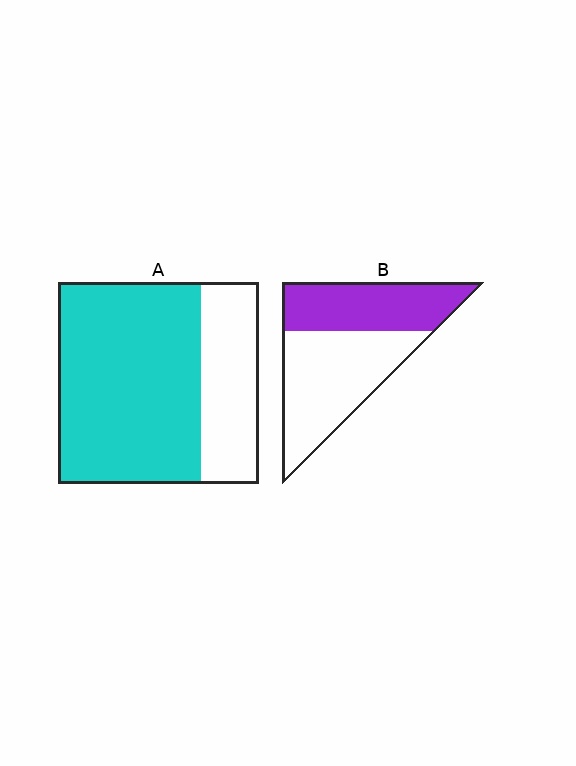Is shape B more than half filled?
No.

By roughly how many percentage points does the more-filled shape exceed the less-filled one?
By roughly 30 percentage points (A over B).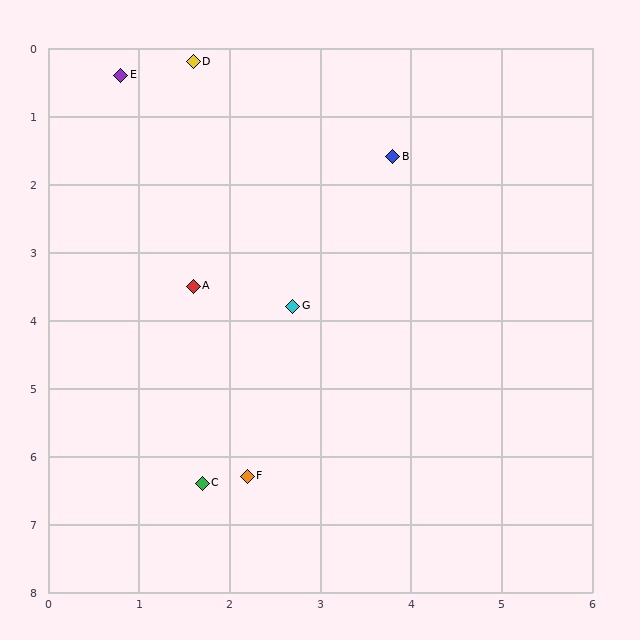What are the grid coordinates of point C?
Point C is at approximately (1.7, 6.4).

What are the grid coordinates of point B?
Point B is at approximately (3.8, 1.6).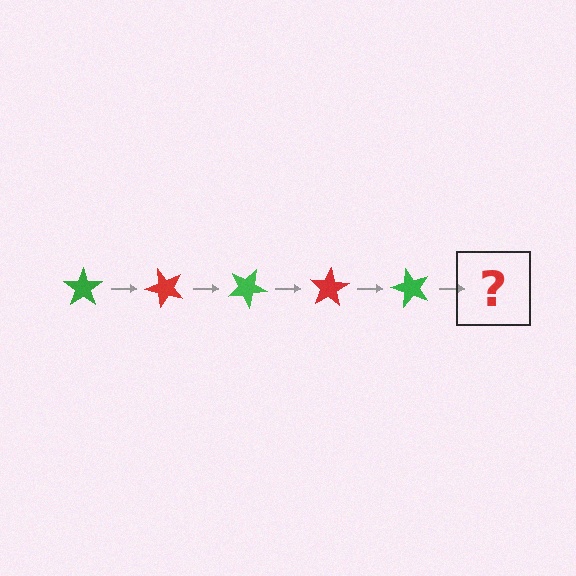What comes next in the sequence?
The next element should be a red star, rotated 250 degrees from the start.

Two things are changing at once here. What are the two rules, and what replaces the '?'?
The two rules are that it rotates 50 degrees each step and the color cycles through green and red. The '?' should be a red star, rotated 250 degrees from the start.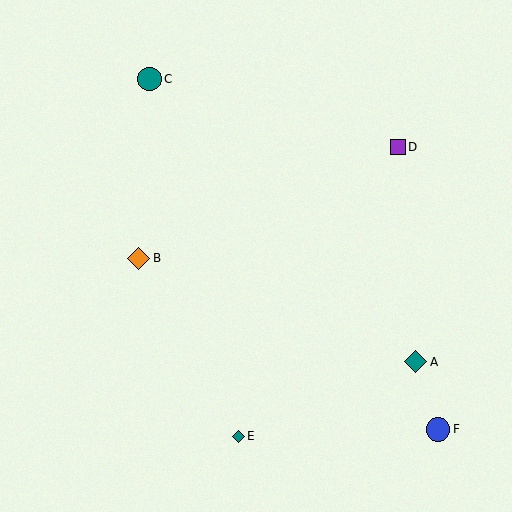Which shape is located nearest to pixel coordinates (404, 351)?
The teal diamond (labeled A) at (415, 362) is nearest to that location.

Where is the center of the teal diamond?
The center of the teal diamond is at (238, 436).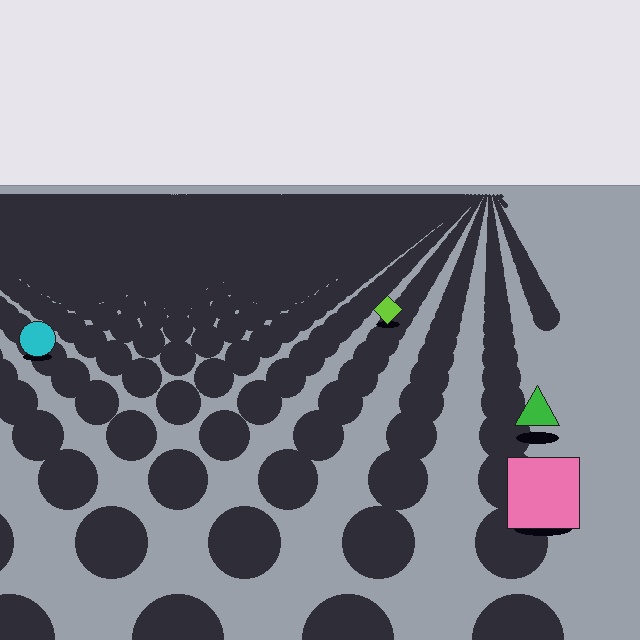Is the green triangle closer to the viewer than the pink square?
No. The pink square is closer — you can tell from the texture gradient: the ground texture is coarser near it.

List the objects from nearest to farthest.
From nearest to farthest: the pink square, the green triangle, the cyan circle, the lime diamond.